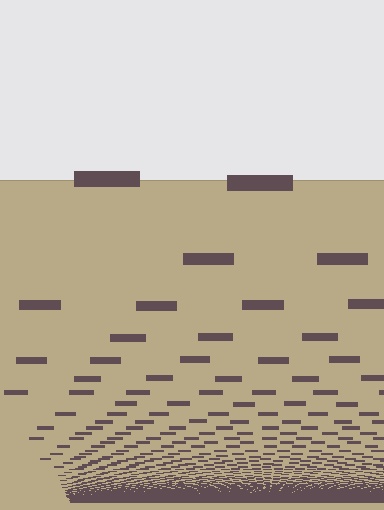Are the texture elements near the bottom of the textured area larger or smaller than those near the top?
Smaller. The gradient is inverted — elements near the bottom are smaller and denser.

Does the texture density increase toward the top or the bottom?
Density increases toward the bottom.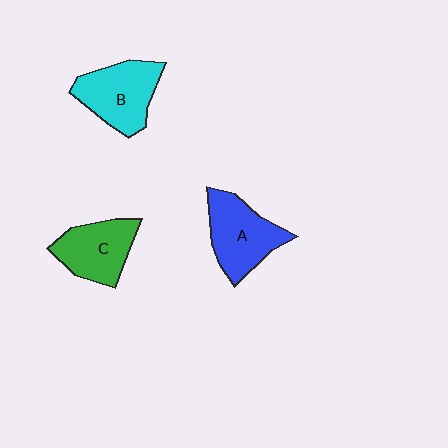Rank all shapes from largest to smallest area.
From largest to smallest: B (cyan), A (blue), C (green).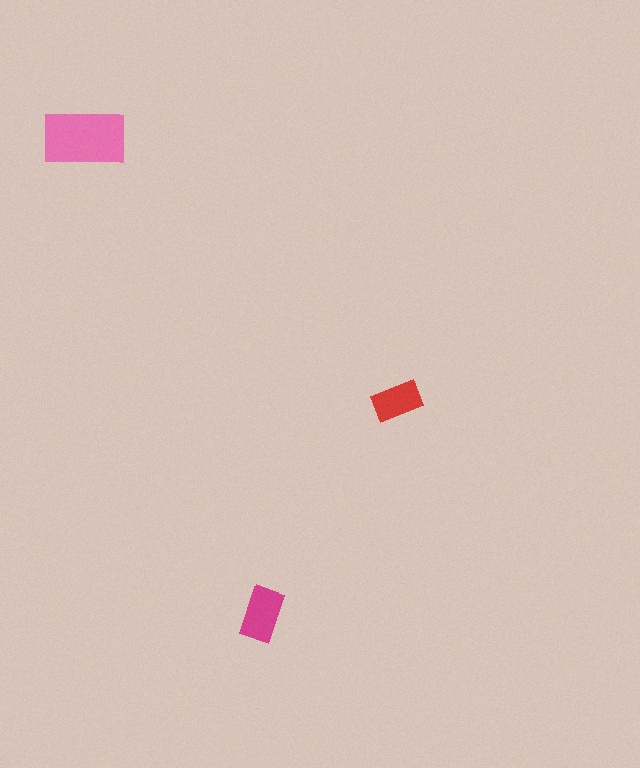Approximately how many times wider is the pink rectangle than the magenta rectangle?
About 1.5 times wider.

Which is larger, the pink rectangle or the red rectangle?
The pink one.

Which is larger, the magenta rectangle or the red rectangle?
The magenta one.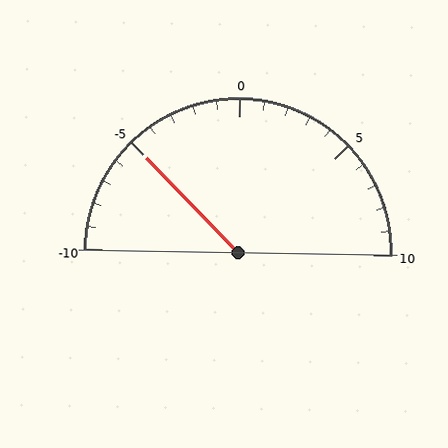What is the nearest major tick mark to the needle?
The nearest major tick mark is -5.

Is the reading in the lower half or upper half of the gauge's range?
The reading is in the lower half of the range (-10 to 10).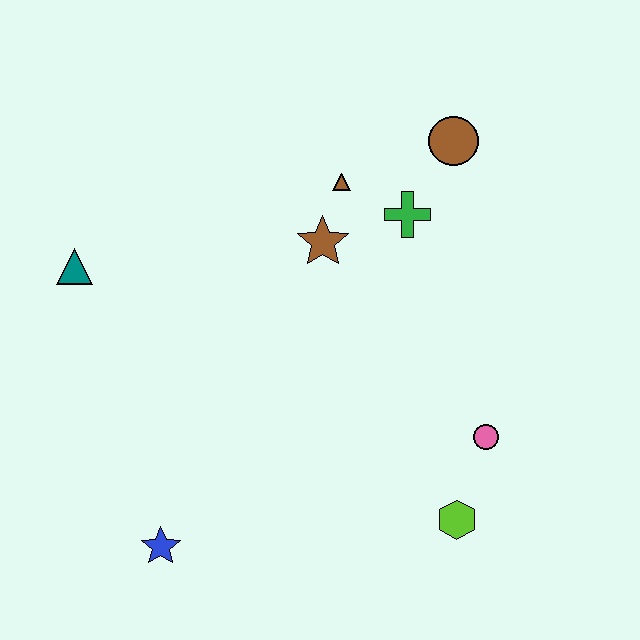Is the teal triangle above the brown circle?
No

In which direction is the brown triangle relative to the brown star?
The brown triangle is above the brown star.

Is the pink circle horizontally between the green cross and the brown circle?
No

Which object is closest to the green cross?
The brown triangle is closest to the green cross.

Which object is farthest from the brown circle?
The blue star is farthest from the brown circle.